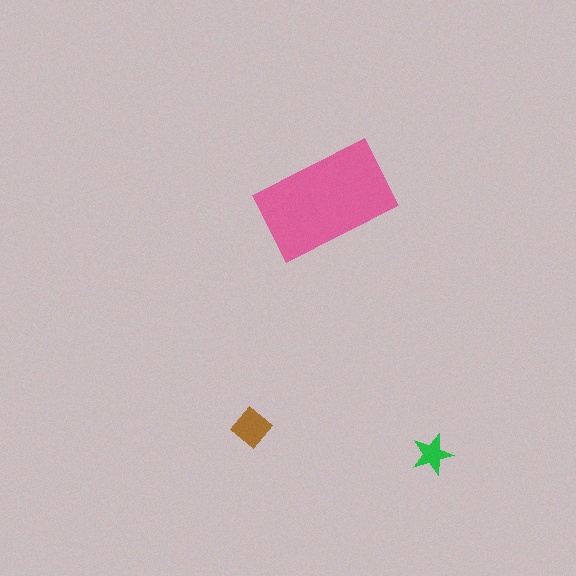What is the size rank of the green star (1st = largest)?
3rd.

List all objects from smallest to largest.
The green star, the brown diamond, the pink rectangle.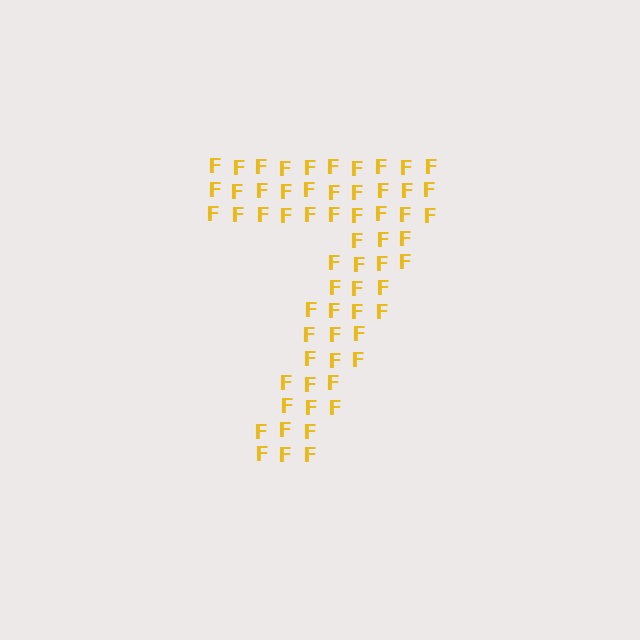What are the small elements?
The small elements are letter F's.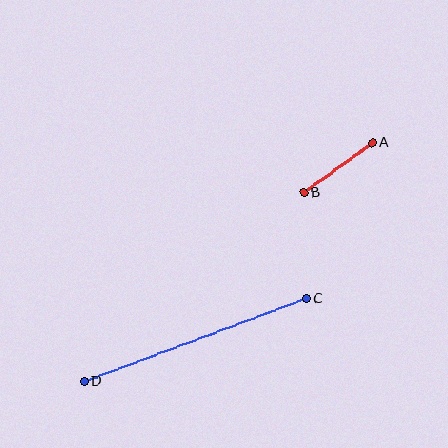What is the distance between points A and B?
The distance is approximately 85 pixels.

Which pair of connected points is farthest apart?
Points C and D are farthest apart.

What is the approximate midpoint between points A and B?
The midpoint is at approximately (338, 168) pixels.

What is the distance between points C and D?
The distance is approximately 237 pixels.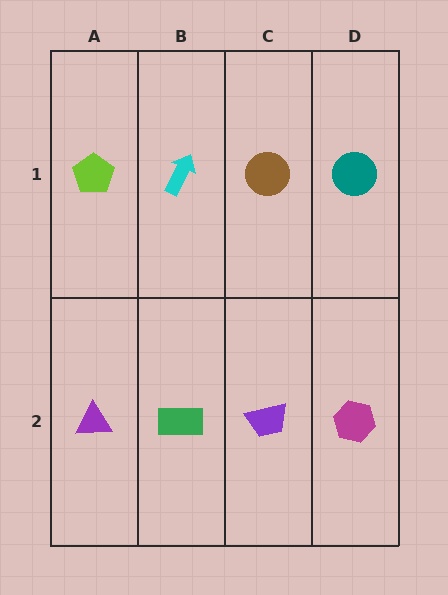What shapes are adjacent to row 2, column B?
A cyan arrow (row 1, column B), a purple triangle (row 2, column A), a purple trapezoid (row 2, column C).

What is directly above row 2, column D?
A teal circle.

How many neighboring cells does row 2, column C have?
3.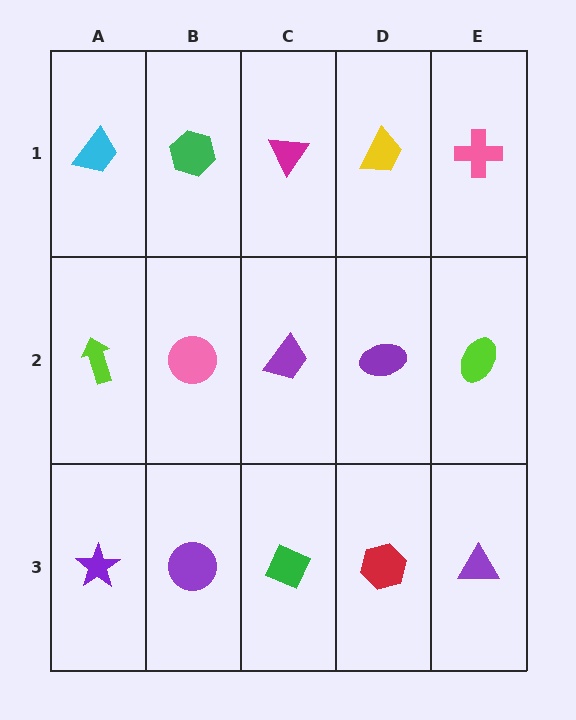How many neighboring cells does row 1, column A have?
2.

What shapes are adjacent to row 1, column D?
A purple ellipse (row 2, column D), a magenta triangle (row 1, column C), a pink cross (row 1, column E).